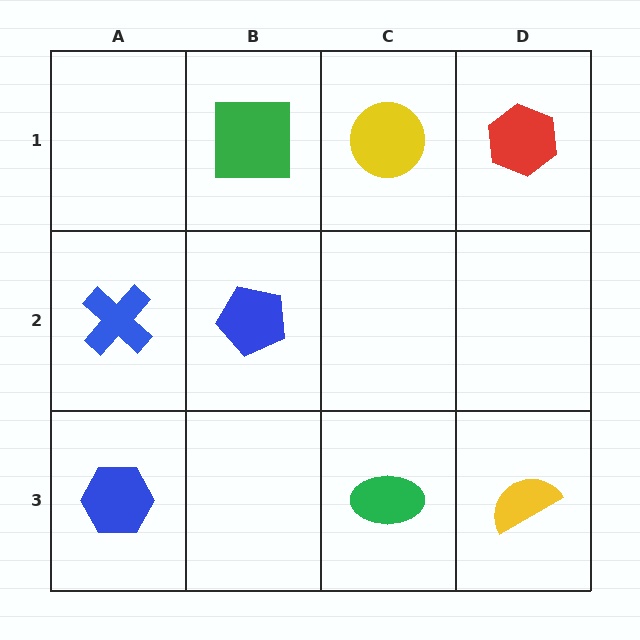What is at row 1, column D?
A red hexagon.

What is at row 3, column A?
A blue hexagon.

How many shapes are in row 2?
2 shapes.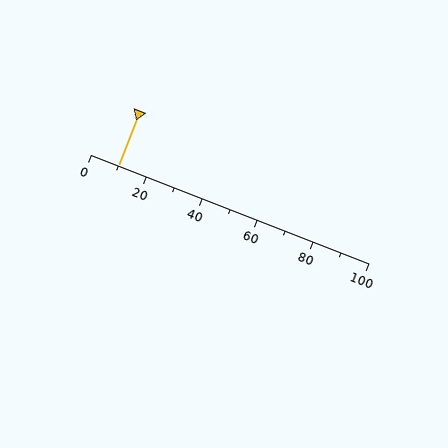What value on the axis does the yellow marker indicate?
The marker indicates approximately 10.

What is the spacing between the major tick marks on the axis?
The major ticks are spaced 20 apart.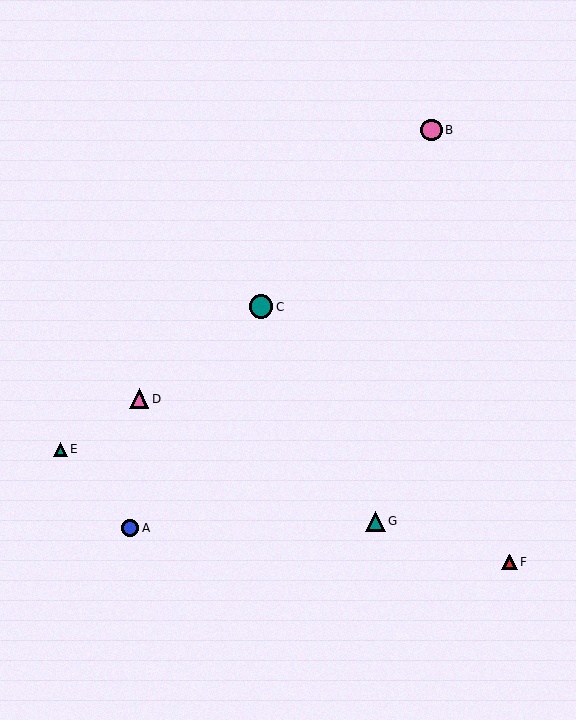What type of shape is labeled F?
Shape F is a red triangle.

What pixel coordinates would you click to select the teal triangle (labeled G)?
Click at (375, 521) to select the teal triangle G.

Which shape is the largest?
The teal circle (labeled C) is the largest.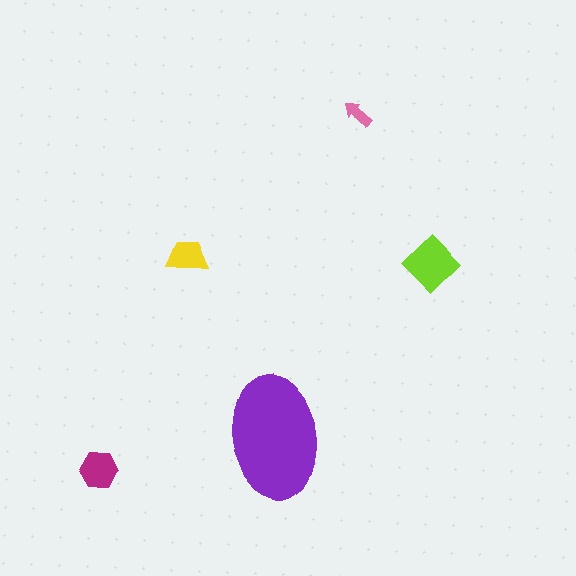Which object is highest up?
The pink arrow is topmost.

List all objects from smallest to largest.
The pink arrow, the yellow trapezoid, the magenta hexagon, the lime diamond, the purple ellipse.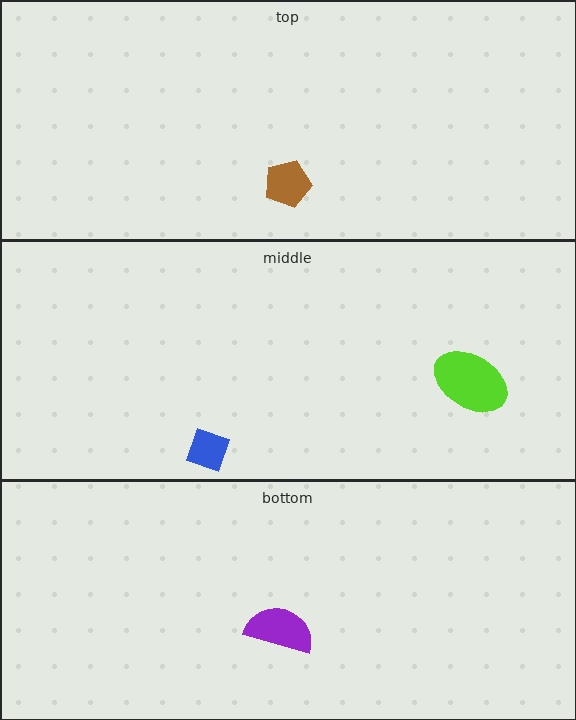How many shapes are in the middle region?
2.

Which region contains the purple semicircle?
The bottom region.